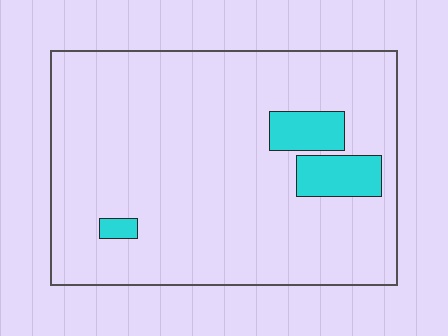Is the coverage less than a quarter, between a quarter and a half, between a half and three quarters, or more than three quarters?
Less than a quarter.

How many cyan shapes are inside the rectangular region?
3.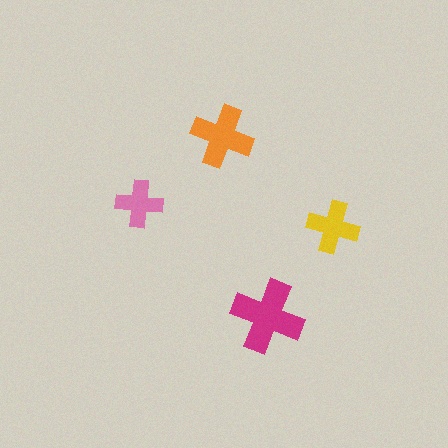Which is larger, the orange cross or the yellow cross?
The orange one.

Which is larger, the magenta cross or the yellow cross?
The magenta one.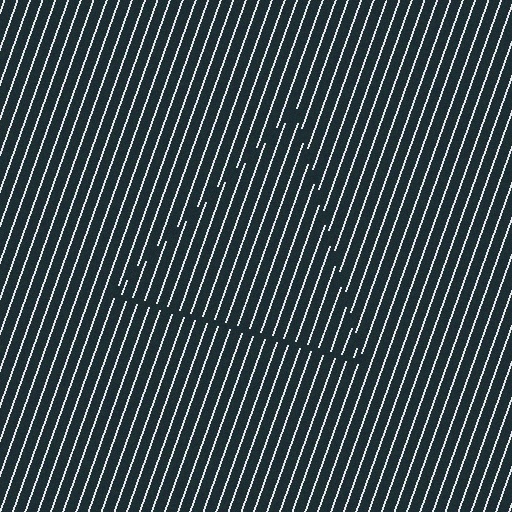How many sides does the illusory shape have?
3 sides — the line-ends trace a triangle.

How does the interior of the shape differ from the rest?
The interior of the shape contains the same grating, shifted by half a period — the contour is defined by the phase discontinuity where line-ends from the inner and outer gratings abut.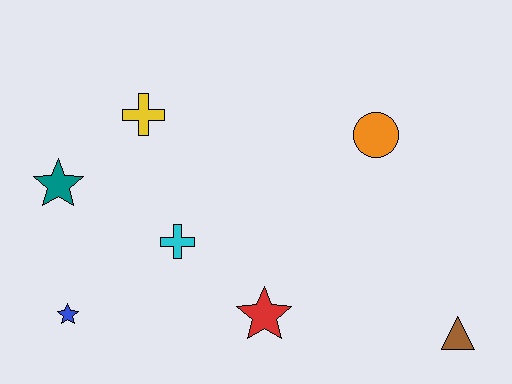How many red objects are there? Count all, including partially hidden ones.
There is 1 red object.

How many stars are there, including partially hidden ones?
There are 3 stars.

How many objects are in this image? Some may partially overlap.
There are 7 objects.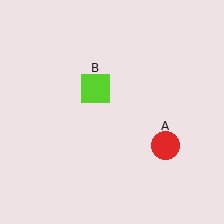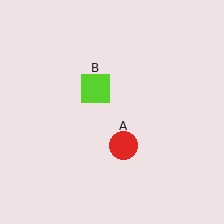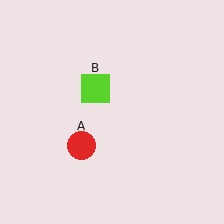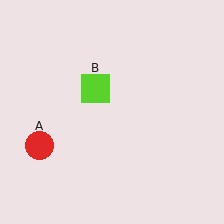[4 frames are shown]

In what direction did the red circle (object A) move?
The red circle (object A) moved left.